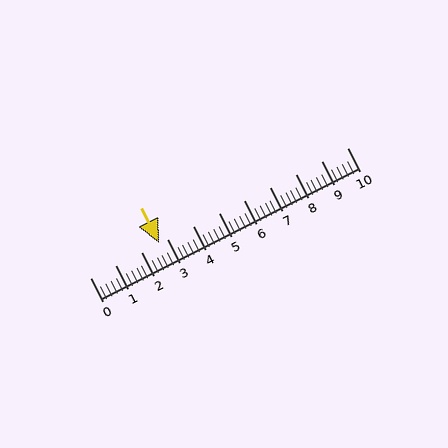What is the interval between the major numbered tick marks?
The major tick marks are spaced 1 units apart.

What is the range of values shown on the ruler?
The ruler shows values from 0 to 10.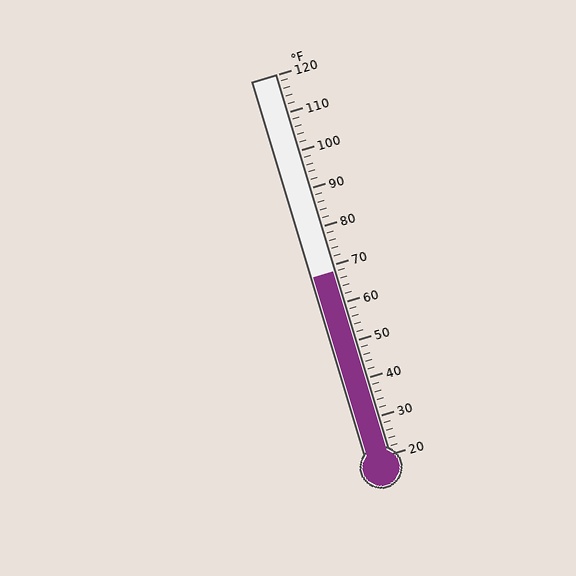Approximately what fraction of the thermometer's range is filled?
The thermometer is filled to approximately 50% of its range.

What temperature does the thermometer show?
The thermometer shows approximately 68°F.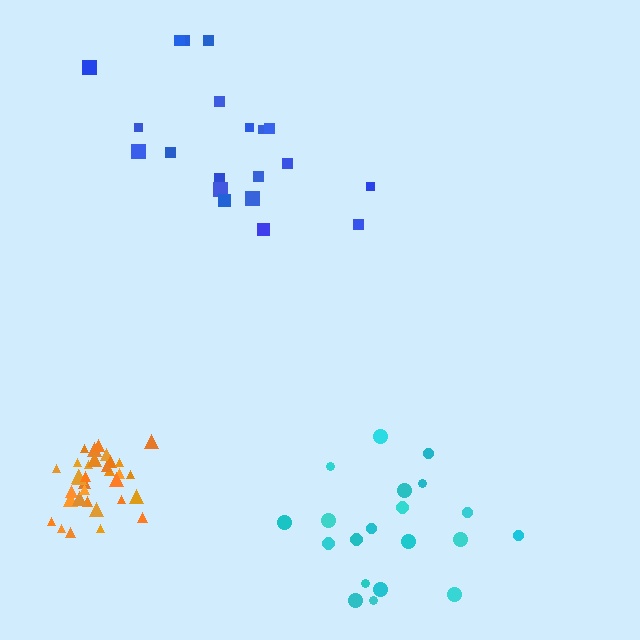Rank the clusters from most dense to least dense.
orange, cyan, blue.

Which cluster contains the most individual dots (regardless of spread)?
Orange (33).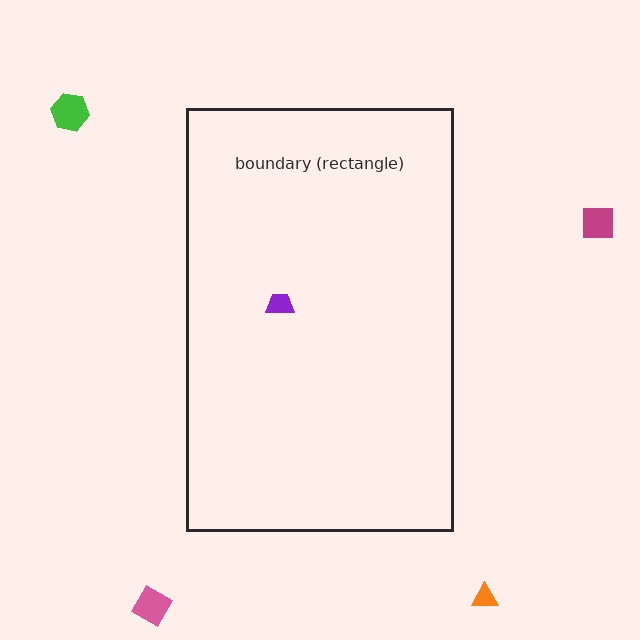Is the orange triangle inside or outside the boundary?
Outside.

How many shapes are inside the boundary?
1 inside, 4 outside.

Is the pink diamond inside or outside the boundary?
Outside.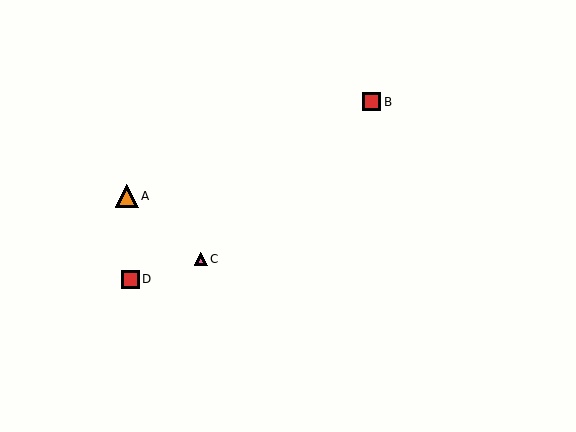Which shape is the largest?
The orange triangle (labeled A) is the largest.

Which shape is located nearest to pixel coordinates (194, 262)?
The pink triangle (labeled C) at (201, 259) is nearest to that location.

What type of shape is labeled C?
Shape C is a pink triangle.